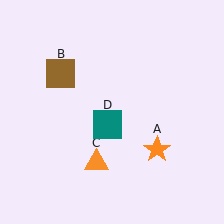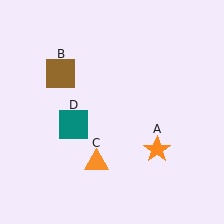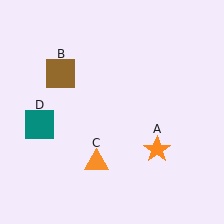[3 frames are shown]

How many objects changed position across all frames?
1 object changed position: teal square (object D).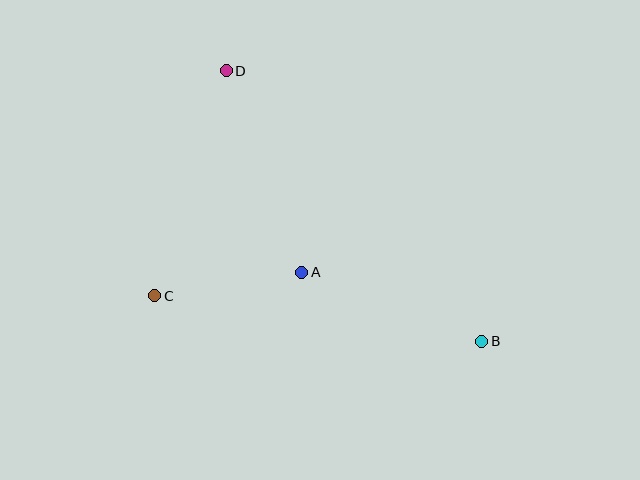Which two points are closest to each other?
Points A and C are closest to each other.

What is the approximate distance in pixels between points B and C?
The distance between B and C is approximately 331 pixels.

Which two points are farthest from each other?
Points B and D are farthest from each other.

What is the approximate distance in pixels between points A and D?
The distance between A and D is approximately 215 pixels.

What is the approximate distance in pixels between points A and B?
The distance between A and B is approximately 193 pixels.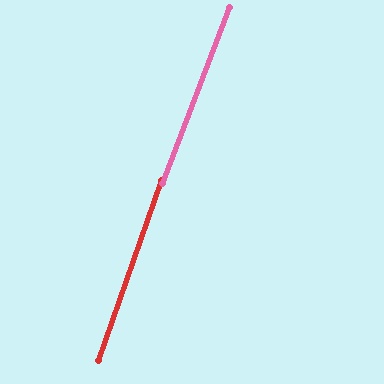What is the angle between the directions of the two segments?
Approximately 2 degrees.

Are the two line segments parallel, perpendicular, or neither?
Parallel — their directions differ by only 1.7°.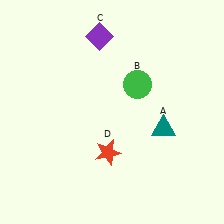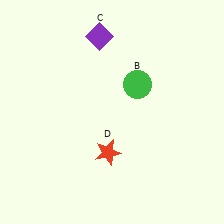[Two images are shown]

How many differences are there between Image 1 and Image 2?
There is 1 difference between the two images.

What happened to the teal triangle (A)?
The teal triangle (A) was removed in Image 2. It was in the bottom-right area of Image 1.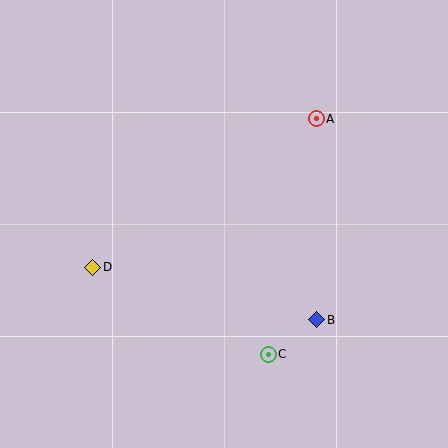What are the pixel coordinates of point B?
Point B is at (317, 320).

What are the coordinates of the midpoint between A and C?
The midpoint between A and C is at (292, 237).